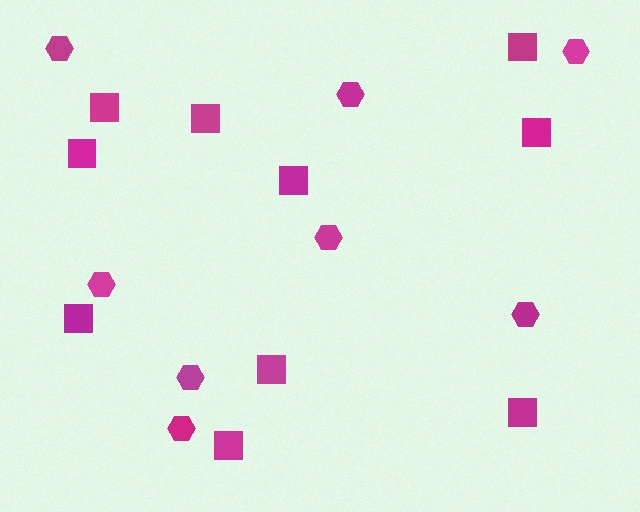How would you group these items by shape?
There are 2 groups: one group of hexagons (8) and one group of squares (10).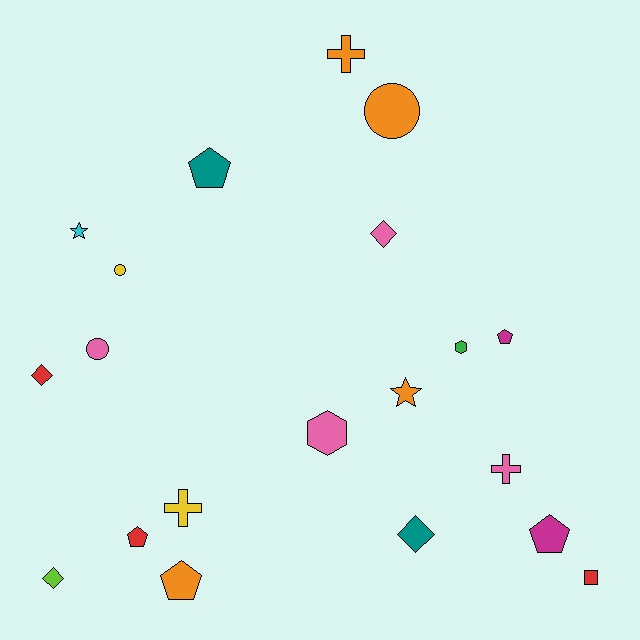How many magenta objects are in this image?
There are 2 magenta objects.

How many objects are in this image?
There are 20 objects.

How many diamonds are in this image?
There are 4 diamonds.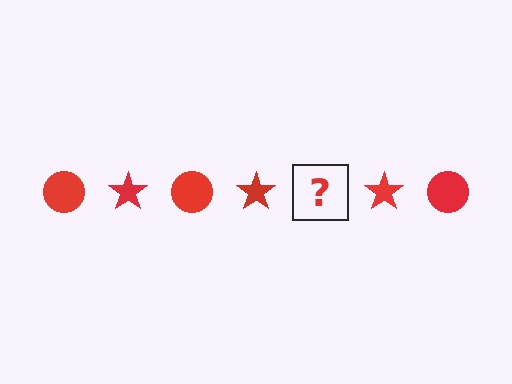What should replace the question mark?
The question mark should be replaced with a red circle.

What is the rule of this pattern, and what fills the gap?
The rule is that the pattern cycles through circle, star shapes in red. The gap should be filled with a red circle.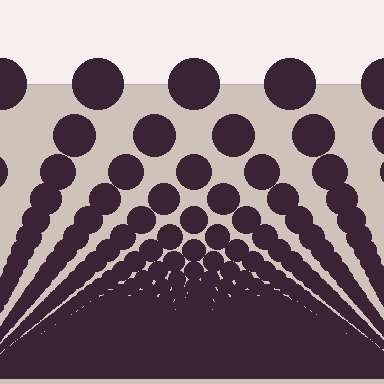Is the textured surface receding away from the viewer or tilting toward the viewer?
The surface appears to tilt toward the viewer. Texture elements get larger and sparser toward the top.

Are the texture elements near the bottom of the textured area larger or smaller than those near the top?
Smaller. The gradient is inverted — elements near the bottom are smaller and denser.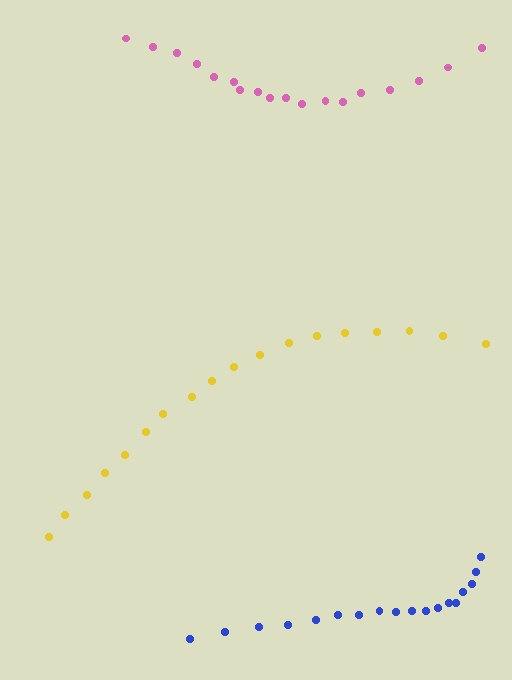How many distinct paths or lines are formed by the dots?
There are 3 distinct paths.